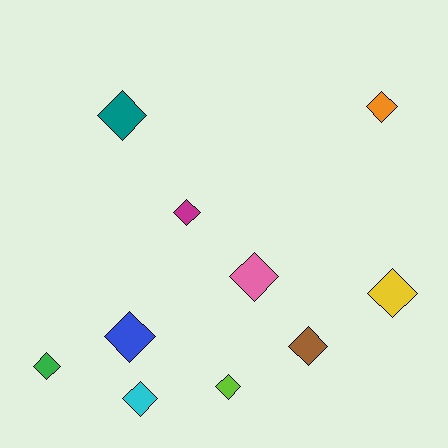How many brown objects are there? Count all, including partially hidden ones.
There is 1 brown object.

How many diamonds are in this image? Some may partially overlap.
There are 10 diamonds.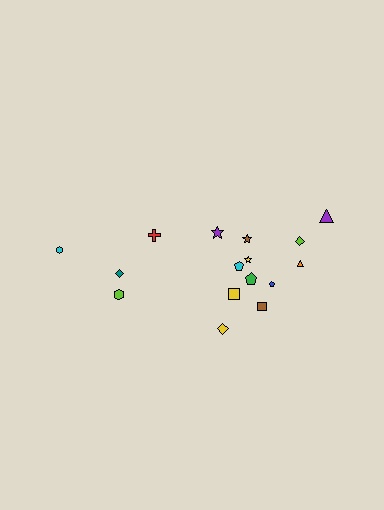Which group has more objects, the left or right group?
The right group.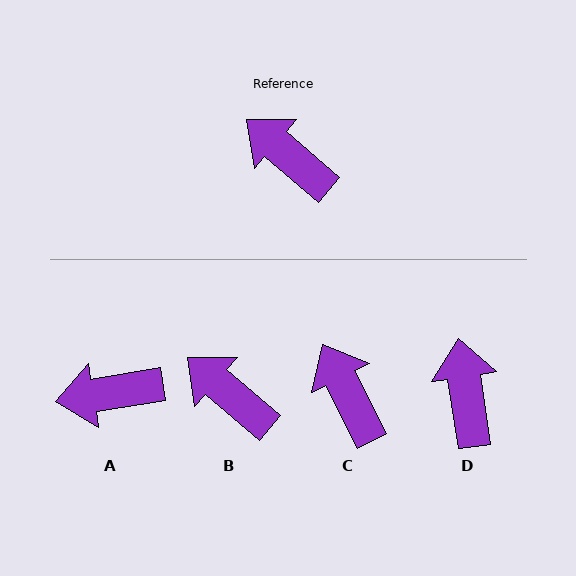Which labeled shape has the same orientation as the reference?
B.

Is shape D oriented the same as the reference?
No, it is off by about 41 degrees.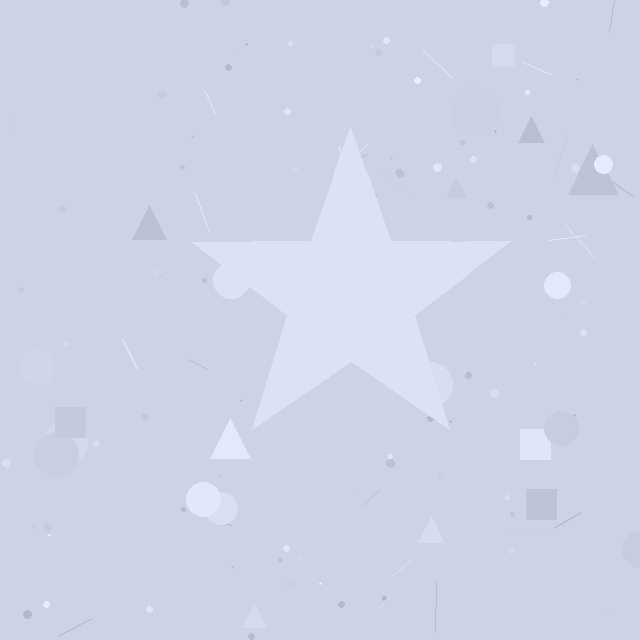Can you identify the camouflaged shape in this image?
The camouflaged shape is a star.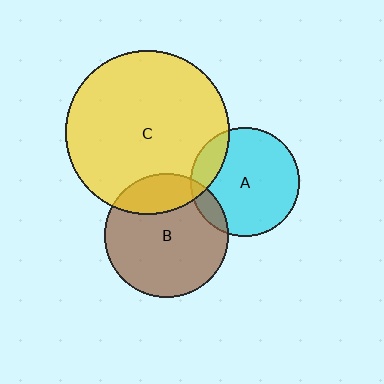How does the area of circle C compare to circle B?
Approximately 1.7 times.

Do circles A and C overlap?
Yes.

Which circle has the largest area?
Circle C (yellow).